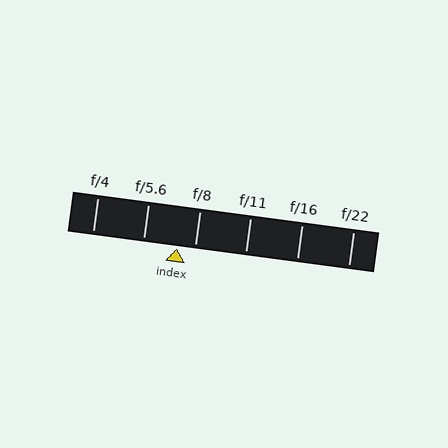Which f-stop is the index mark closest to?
The index mark is closest to f/8.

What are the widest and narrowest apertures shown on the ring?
The widest aperture shown is f/4 and the narrowest is f/22.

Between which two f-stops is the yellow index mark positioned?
The index mark is between f/5.6 and f/8.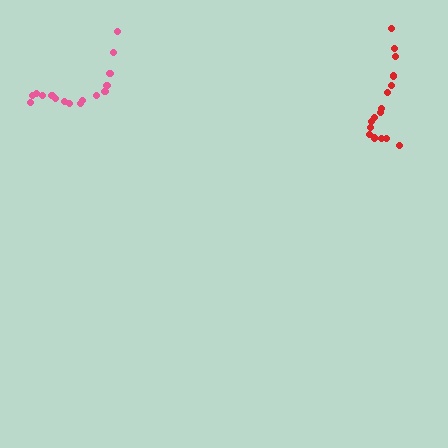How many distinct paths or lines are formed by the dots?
There are 2 distinct paths.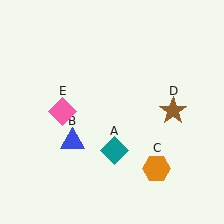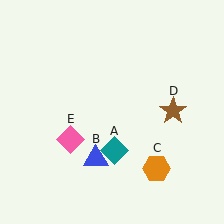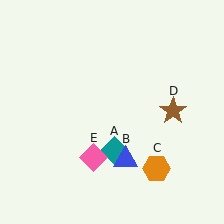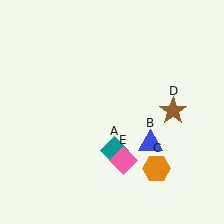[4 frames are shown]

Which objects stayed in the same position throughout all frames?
Teal diamond (object A) and orange hexagon (object C) and brown star (object D) remained stationary.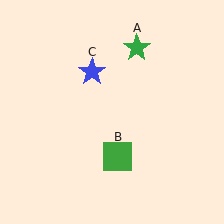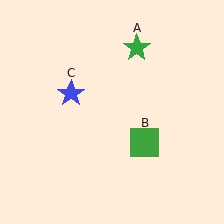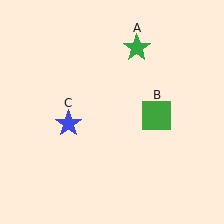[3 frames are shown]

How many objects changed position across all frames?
2 objects changed position: green square (object B), blue star (object C).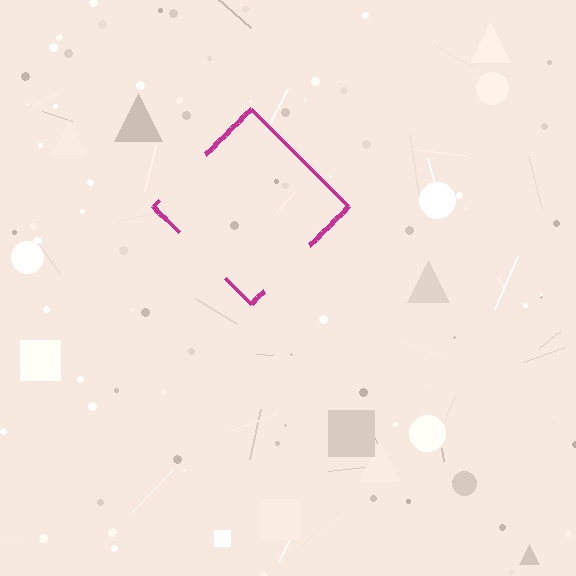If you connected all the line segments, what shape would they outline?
They would outline a diamond.